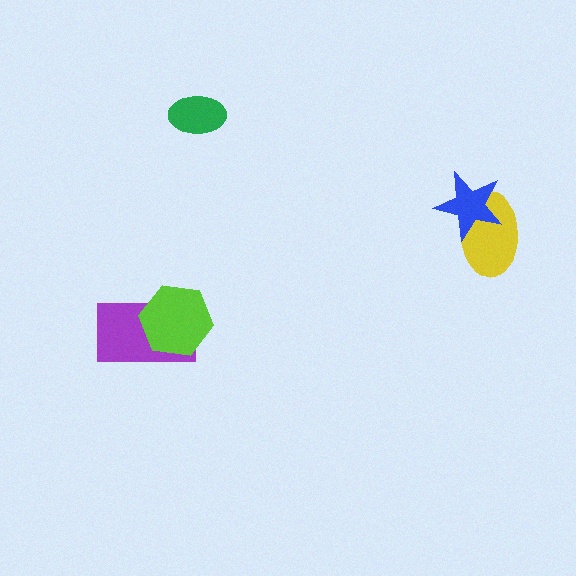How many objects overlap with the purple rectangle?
1 object overlaps with the purple rectangle.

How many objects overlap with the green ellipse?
0 objects overlap with the green ellipse.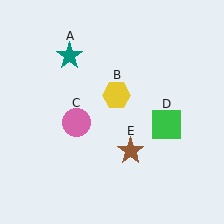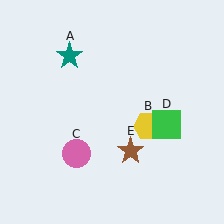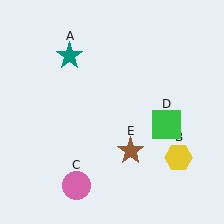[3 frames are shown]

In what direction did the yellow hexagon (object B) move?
The yellow hexagon (object B) moved down and to the right.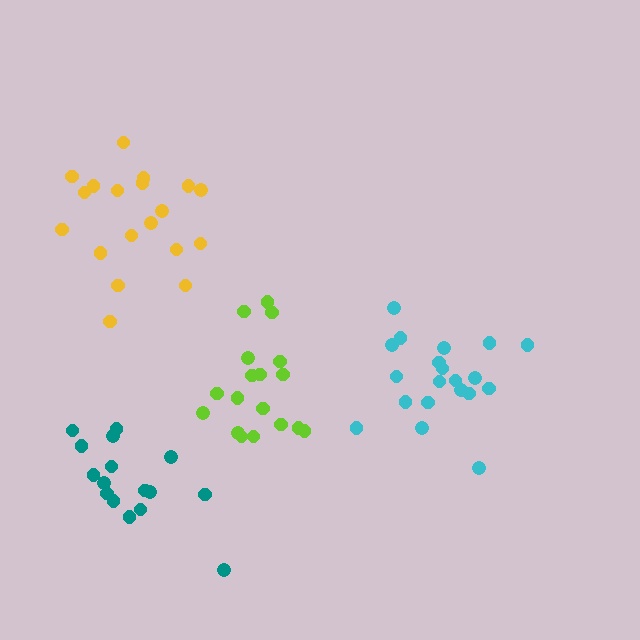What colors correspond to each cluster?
The clusters are colored: lime, cyan, yellow, teal.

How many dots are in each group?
Group 1: 18 dots, Group 2: 20 dots, Group 3: 19 dots, Group 4: 16 dots (73 total).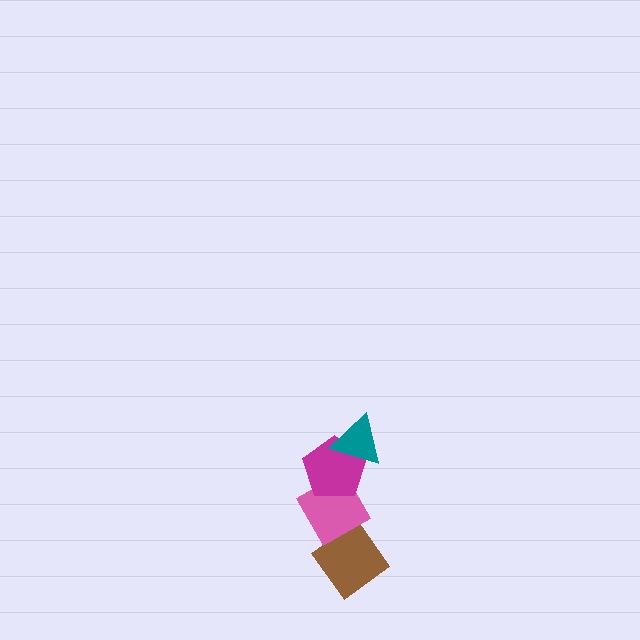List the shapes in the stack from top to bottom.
From top to bottom: the teal triangle, the magenta pentagon, the pink diamond, the brown diamond.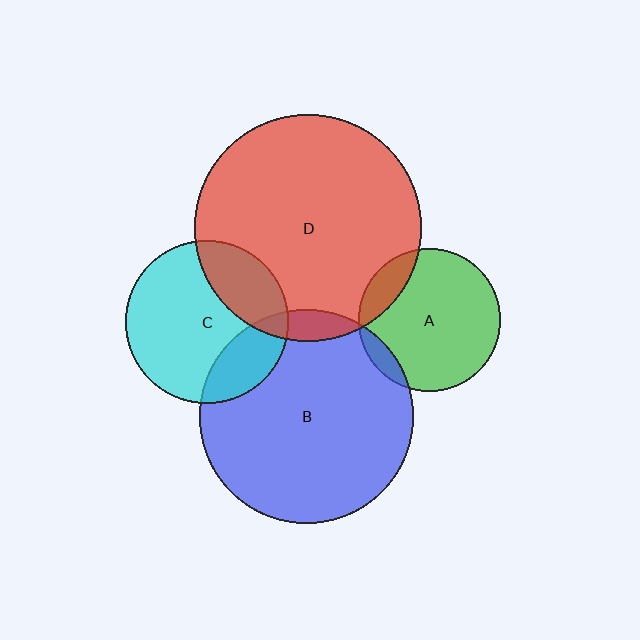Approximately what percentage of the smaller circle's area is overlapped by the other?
Approximately 5%.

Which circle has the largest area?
Circle D (red).